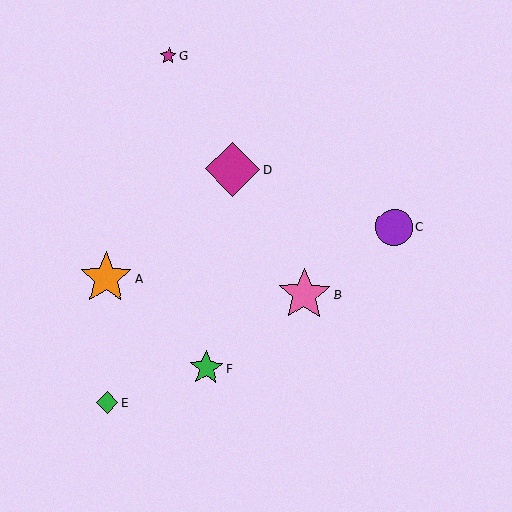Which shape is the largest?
The magenta diamond (labeled D) is the largest.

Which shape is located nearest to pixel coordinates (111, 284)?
The orange star (labeled A) at (106, 278) is nearest to that location.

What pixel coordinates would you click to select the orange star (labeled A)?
Click at (106, 278) to select the orange star A.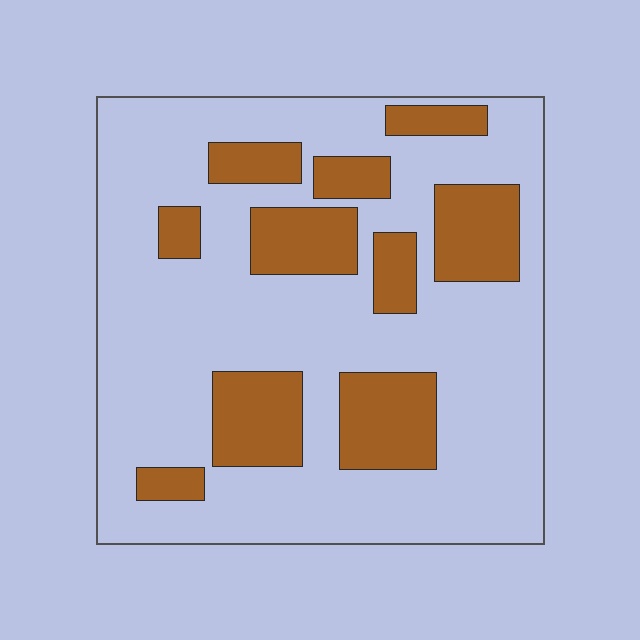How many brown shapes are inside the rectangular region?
10.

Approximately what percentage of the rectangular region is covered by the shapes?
Approximately 25%.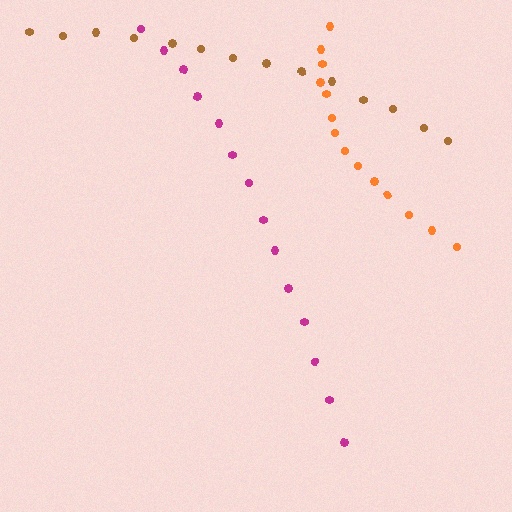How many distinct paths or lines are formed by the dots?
There are 3 distinct paths.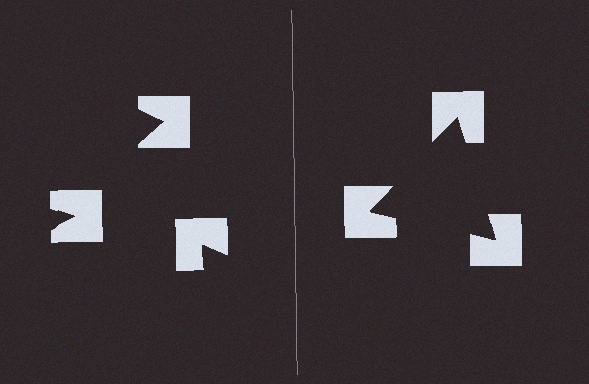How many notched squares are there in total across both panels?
6 — 3 on each side.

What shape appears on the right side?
An illusory triangle.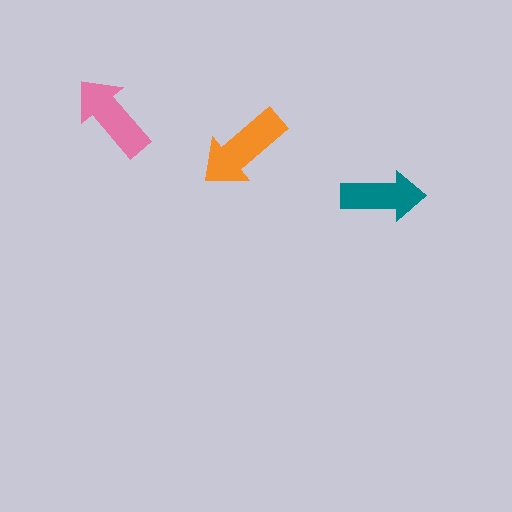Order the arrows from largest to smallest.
the orange one, the pink one, the teal one.